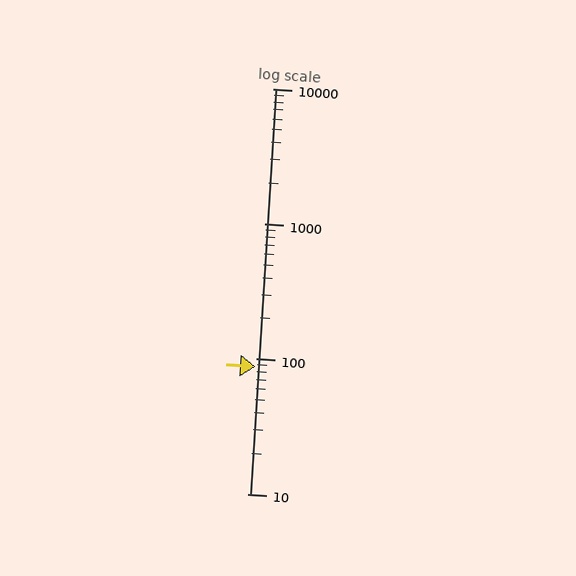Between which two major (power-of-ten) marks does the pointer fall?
The pointer is between 10 and 100.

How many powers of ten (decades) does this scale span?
The scale spans 3 decades, from 10 to 10000.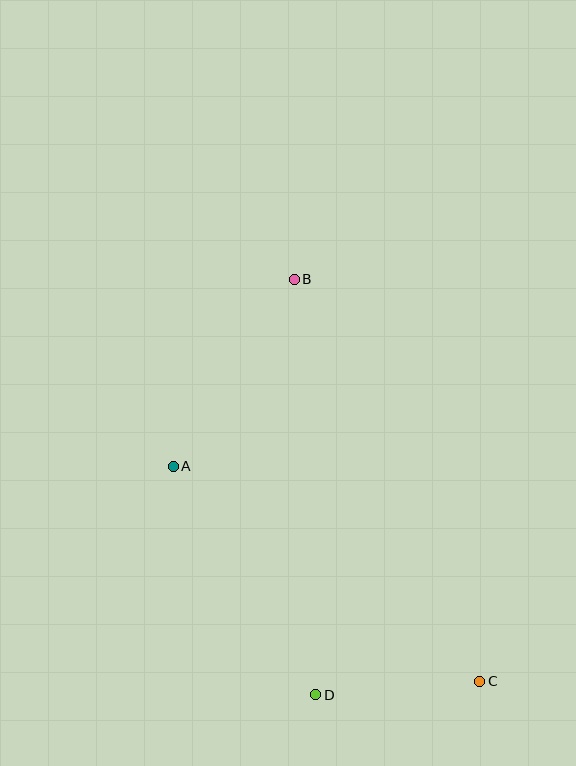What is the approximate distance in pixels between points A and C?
The distance between A and C is approximately 374 pixels.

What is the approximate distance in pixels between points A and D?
The distance between A and D is approximately 269 pixels.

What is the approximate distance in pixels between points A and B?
The distance between A and B is approximately 223 pixels.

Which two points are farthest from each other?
Points B and C are farthest from each other.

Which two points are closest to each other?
Points C and D are closest to each other.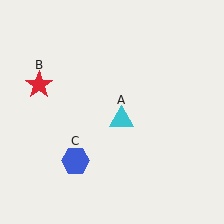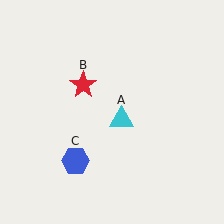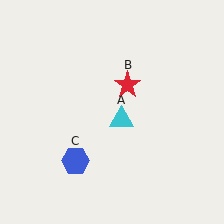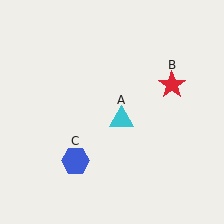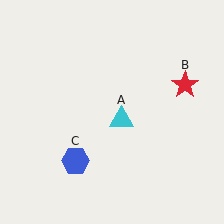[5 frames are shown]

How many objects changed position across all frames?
1 object changed position: red star (object B).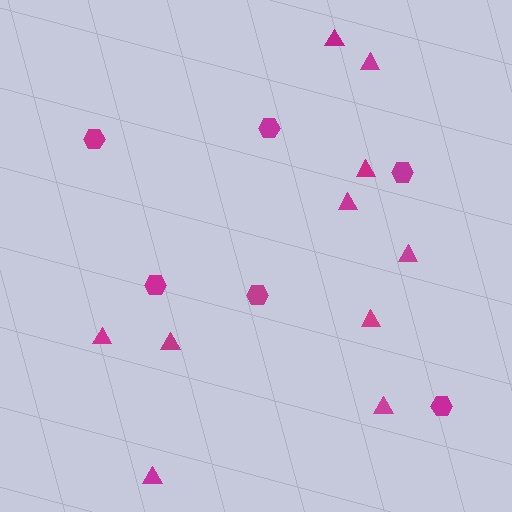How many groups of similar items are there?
There are 2 groups: one group of hexagons (6) and one group of triangles (10).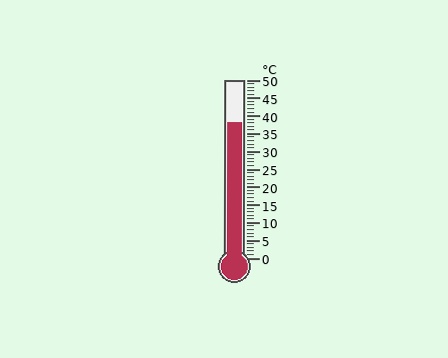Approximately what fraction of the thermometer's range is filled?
The thermometer is filled to approximately 75% of its range.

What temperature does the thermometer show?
The thermometer shows approximately 38°C.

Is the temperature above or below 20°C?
The temperature is above 20°C.